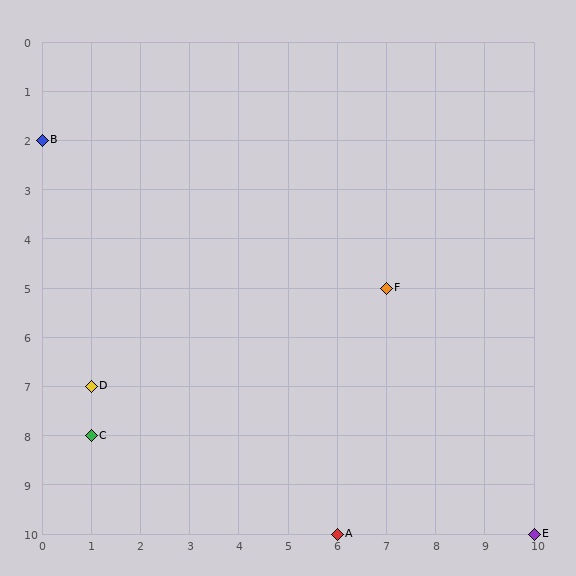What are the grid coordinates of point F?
Point F is at grid coordinates (7, 5).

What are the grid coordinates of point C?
Point C is at grid coordinates (1, 8).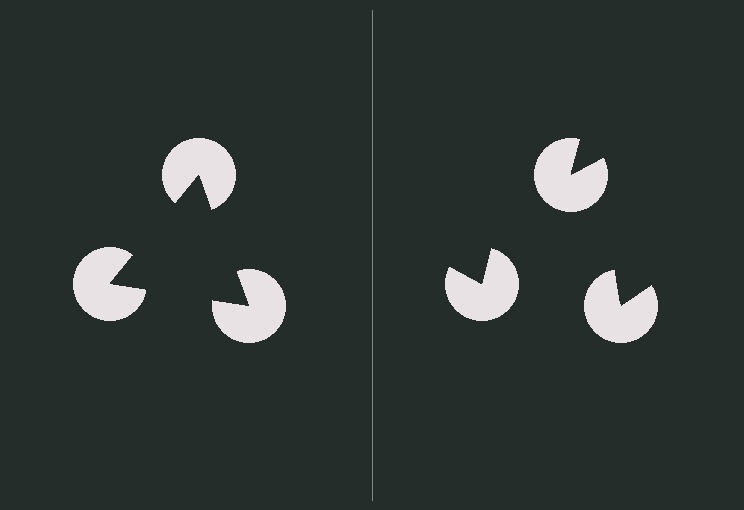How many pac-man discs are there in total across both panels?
6 — 3 on each side.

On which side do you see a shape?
An illusory triangle appears on the left side. On the right side the wedge cuts are rotated, so no coherent shape forms.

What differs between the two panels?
The pac-man discs are positioned identically on both sides; only the wedge orientations differ. On the left they align to a triangle; on the right they are misaligned.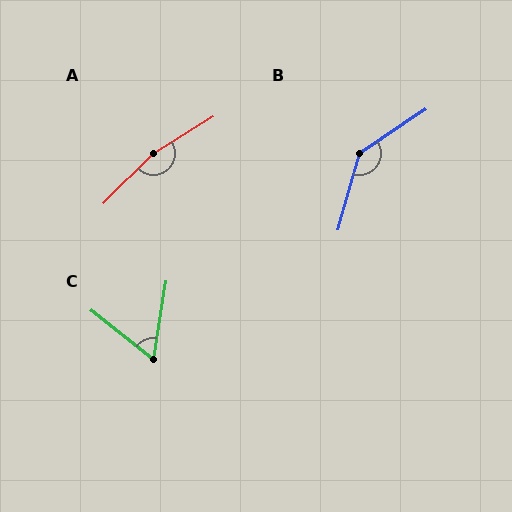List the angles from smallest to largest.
C (61°), B (140°), A (167°).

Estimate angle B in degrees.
Approximately 140 degrees.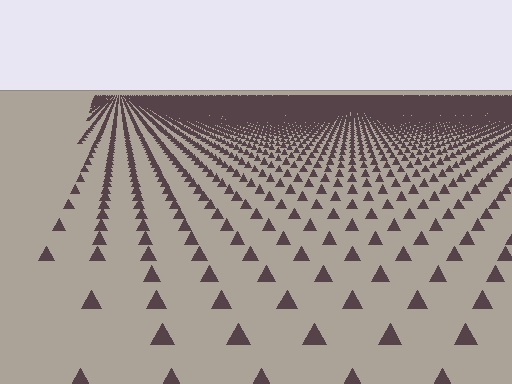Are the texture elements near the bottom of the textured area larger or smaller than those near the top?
Larger. Near the bottom, elements are closer to the viewer and appear at a bigger on-screen size.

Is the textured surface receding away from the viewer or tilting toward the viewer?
The surface is receding away from the viewer. Texture elements get smaller and denser toward the top.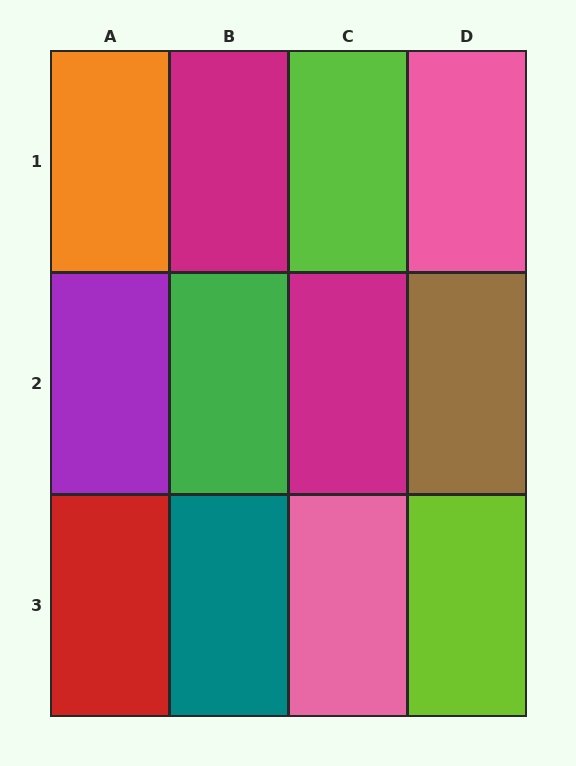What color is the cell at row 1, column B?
Magenta.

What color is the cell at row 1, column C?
Lime.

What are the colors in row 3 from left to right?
Red, teal, pink, lime.